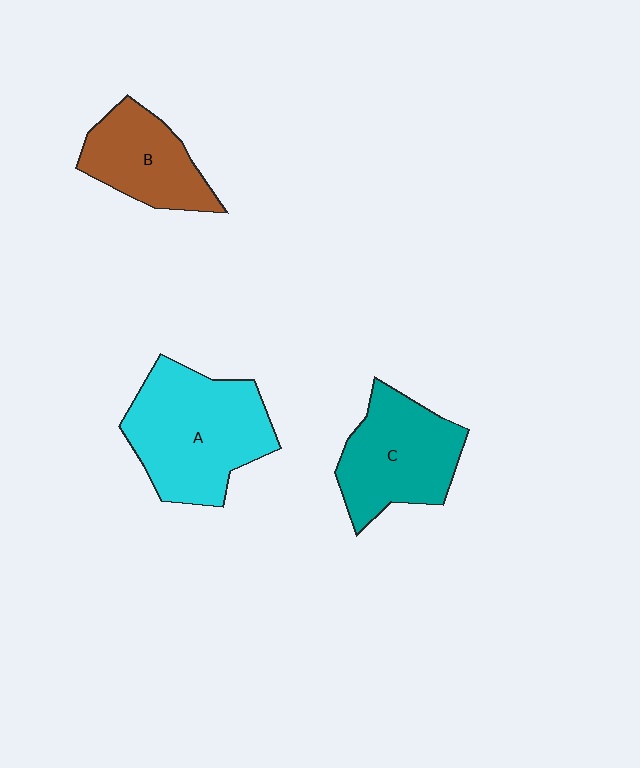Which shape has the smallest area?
Shape B (brown).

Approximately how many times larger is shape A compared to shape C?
Approximately 1.3 times.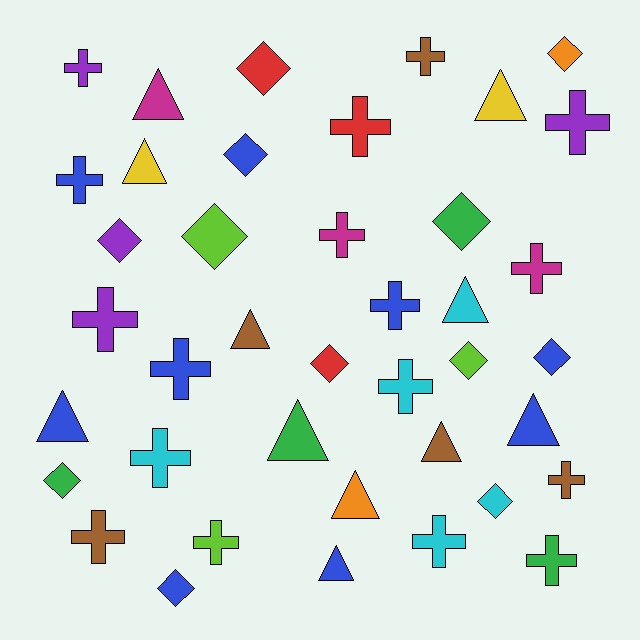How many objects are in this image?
There are 40 objects.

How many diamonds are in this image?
There are 12 diamonds.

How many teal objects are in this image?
There are no teal objects.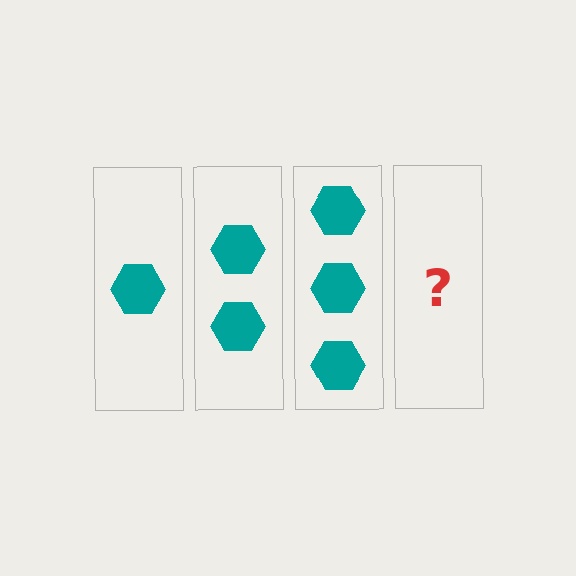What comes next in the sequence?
The next element should be 4 hexagons.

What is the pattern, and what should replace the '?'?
The pattern is that each step adds one more hexagon. The '?' should be 4 hexagons.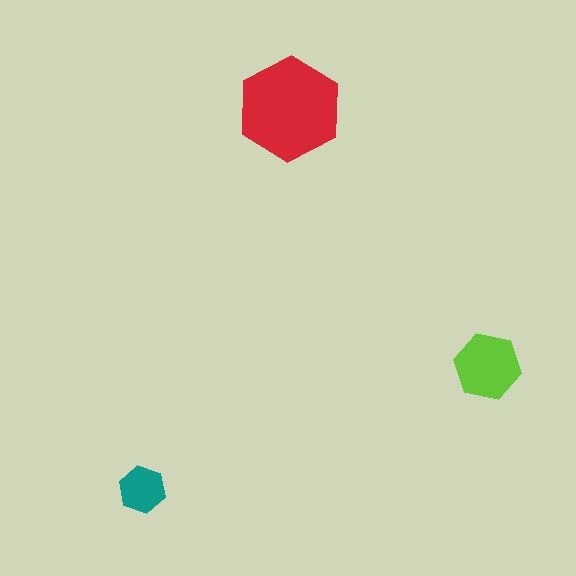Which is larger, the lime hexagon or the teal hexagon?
The lime one.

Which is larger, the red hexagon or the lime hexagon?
The red one.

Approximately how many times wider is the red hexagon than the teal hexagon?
About 2 times wider.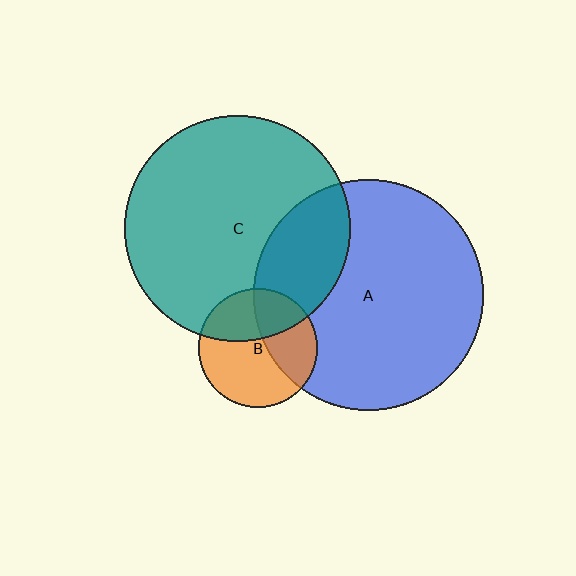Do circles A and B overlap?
Yes.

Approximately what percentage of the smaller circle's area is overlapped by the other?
Approximately 35%.